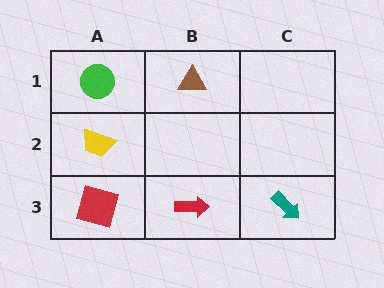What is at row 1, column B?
A brown triangle.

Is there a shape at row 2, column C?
No, that cell is empty.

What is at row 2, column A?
A yellow trapezoid.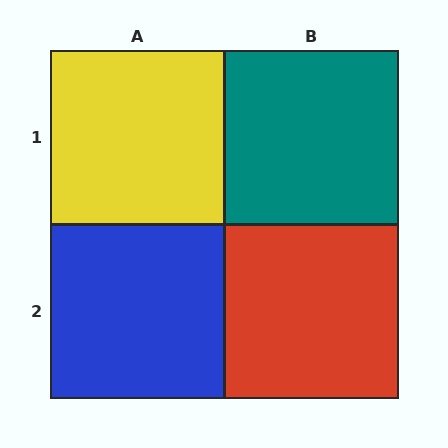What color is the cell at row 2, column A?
Blue.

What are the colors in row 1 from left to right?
Yellow, teal.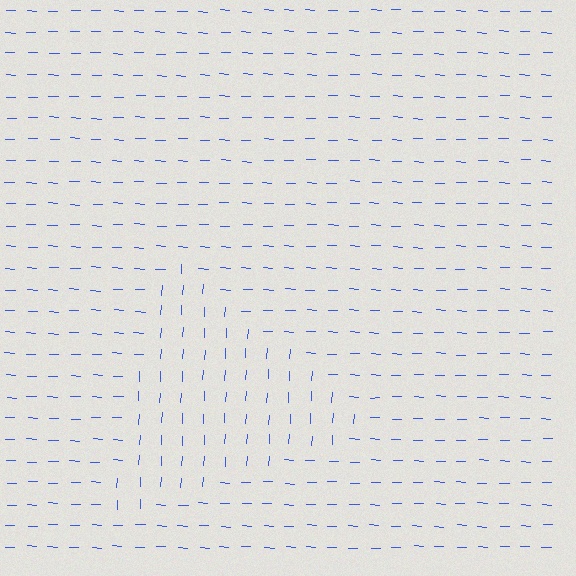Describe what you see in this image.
The image is filled with small blue line segments. A triangle region in the image has lines oriented differently from the surrounding lines, creating a visible texture boundary.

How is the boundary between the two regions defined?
The boundary is defined purely by a change in line orientation (approximately 89 degrees difference). All lines are the same color and thickness.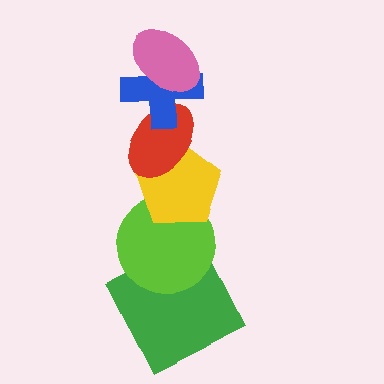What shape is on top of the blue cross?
The pink ellipse is on top of the blue cross.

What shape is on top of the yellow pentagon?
The red ellipse is on top of the yellow pentagon.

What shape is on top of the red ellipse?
The blue cross is on top of the red ellipse.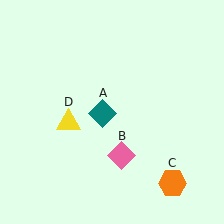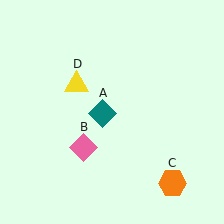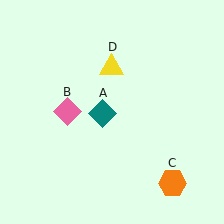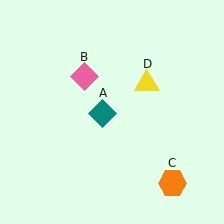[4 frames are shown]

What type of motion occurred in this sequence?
The pink diamond (object B), yellow triangle (object D) rotated clockwise around the center of the scene.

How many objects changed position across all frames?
2 objects changed position: pink diamond (object B), yellow triangle (object D).